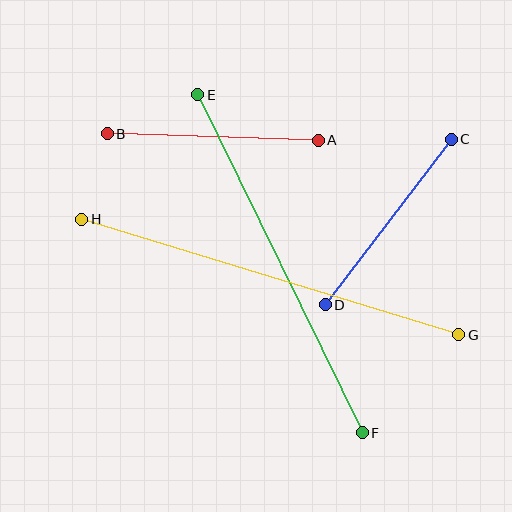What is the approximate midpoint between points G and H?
The midpoint is at approximately (270, 277) pixels.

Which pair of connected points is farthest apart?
Points G and H are farthest apart.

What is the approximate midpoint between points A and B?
The midpoint is at approximately (213, 137) pixels.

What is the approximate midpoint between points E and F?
The midpoint is at approximately (280, 264) pixels.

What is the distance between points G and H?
The distance is approximately 394 pixels.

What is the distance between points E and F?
The distance is approximately 376 pixels.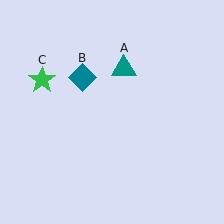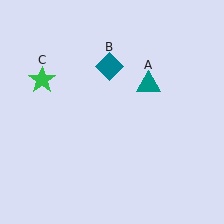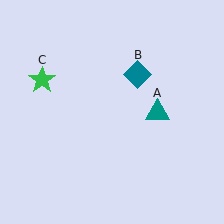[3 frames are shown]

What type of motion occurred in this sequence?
The teal triangle (object A), teal diamond (object B) rotated clockwise around the center of the scene.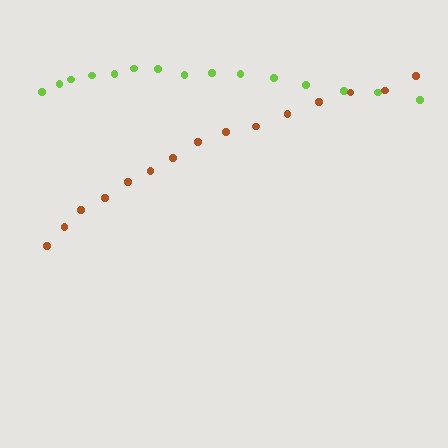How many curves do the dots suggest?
There are 2 distinct paths.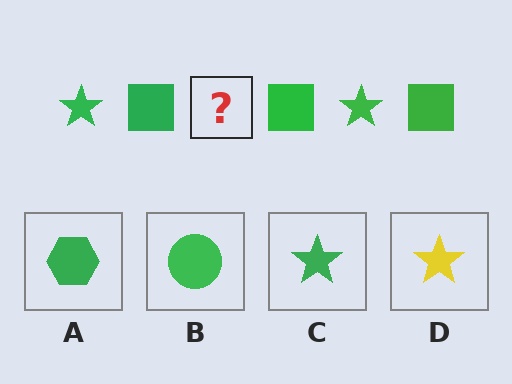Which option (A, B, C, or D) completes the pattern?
C.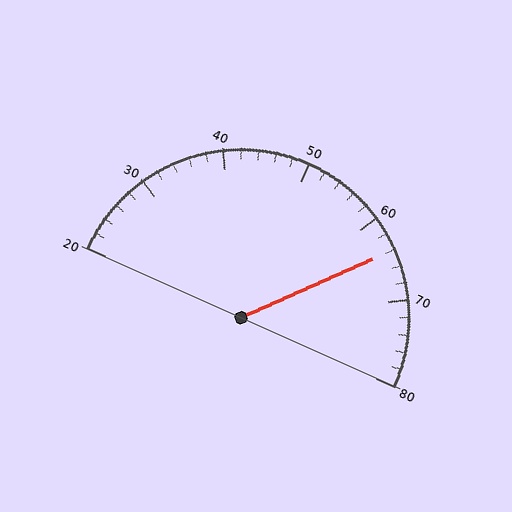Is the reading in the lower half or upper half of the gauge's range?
The reading is in the upper half of the range (20 to 80).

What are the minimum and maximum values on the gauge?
The gauge ranges from 20 to 80.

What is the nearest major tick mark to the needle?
The nearest major tick mark is 60.